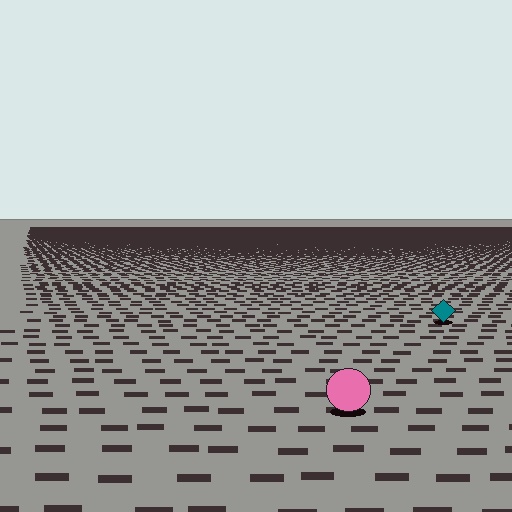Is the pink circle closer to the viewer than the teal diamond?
Yes. The pink circle is closer — you can tell from the texture gradient: the ground texture is coarser near it.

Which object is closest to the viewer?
The pink circle is closest. The texture marks near it are larger and more spread out.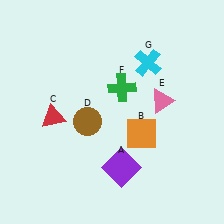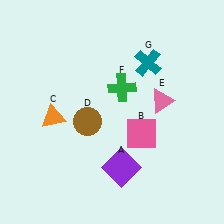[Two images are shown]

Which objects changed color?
B changed from orange to pink. C changed from red to orange. G changed from cyan to teal.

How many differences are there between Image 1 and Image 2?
There are 3 differences between the two images.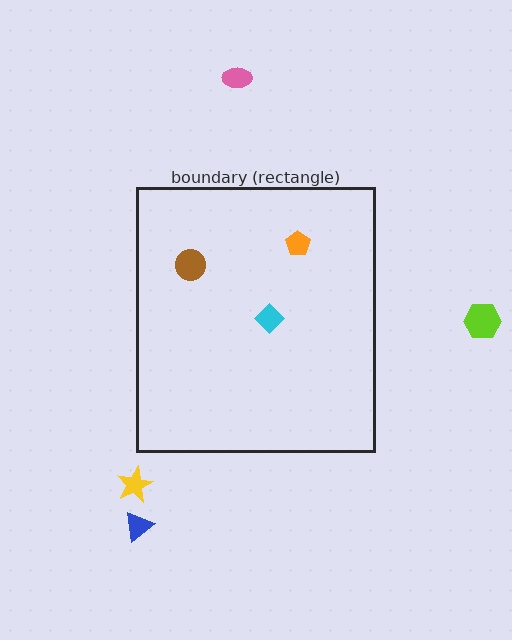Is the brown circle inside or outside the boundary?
Inside.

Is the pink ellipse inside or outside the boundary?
Outside.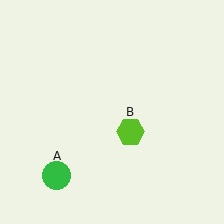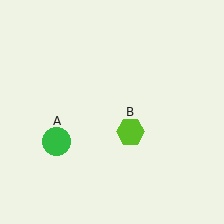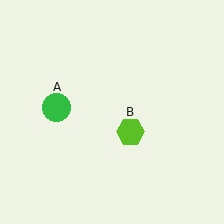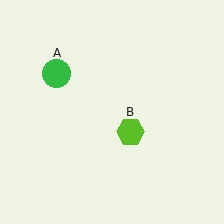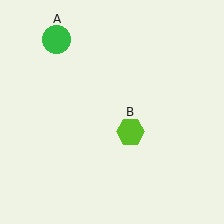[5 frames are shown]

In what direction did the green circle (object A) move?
The green circle (object A) moved up.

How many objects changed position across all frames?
1 object changed position: green circle (object A).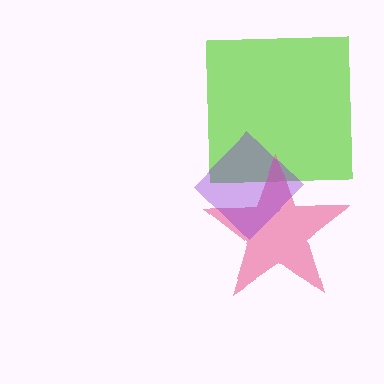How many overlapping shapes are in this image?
There are 3 overlapping shapes in the image.